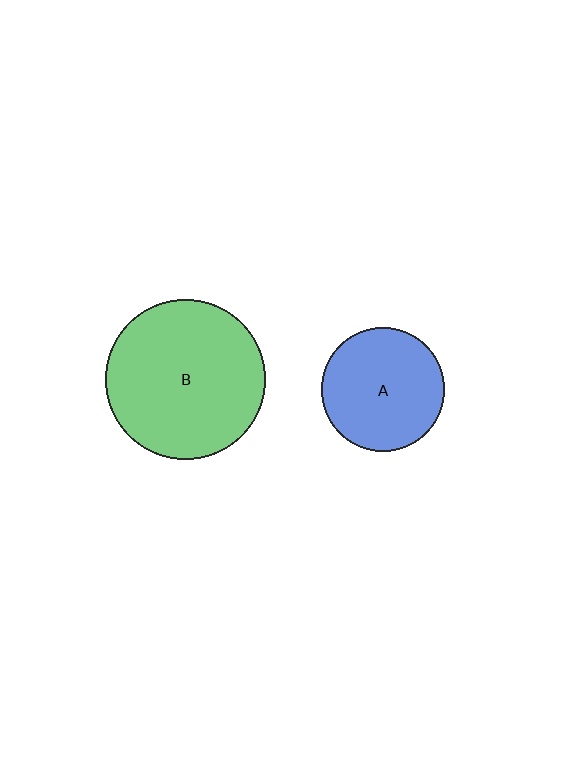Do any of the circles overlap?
No, none of the circles overlap.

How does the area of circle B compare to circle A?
Approximately 1.7 times.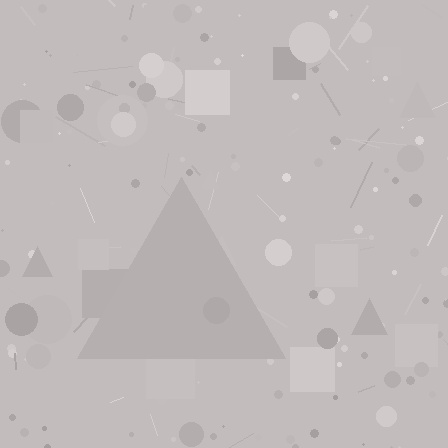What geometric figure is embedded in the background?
A triangle is embedded in the background.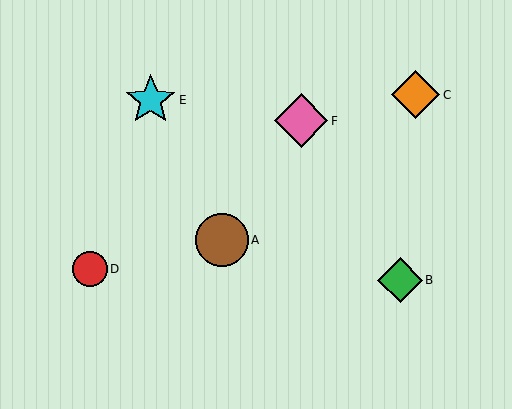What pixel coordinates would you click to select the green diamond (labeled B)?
Click at (400, 280) to select the green diamond B.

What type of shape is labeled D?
Shape D is a red circle.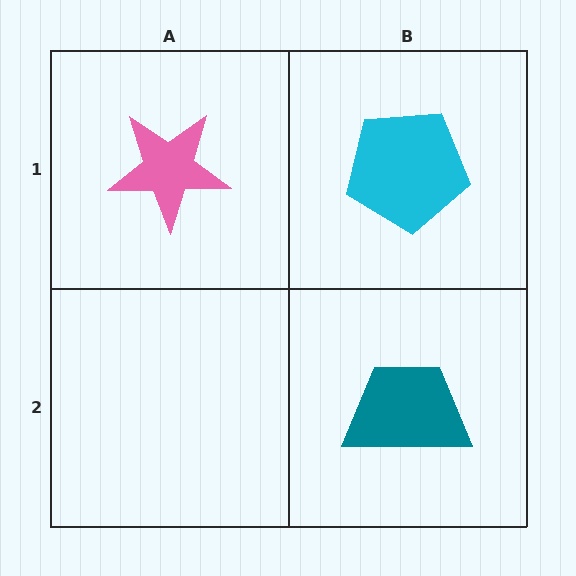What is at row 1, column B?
A cyan pentagon.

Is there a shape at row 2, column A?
No, that cell is empty.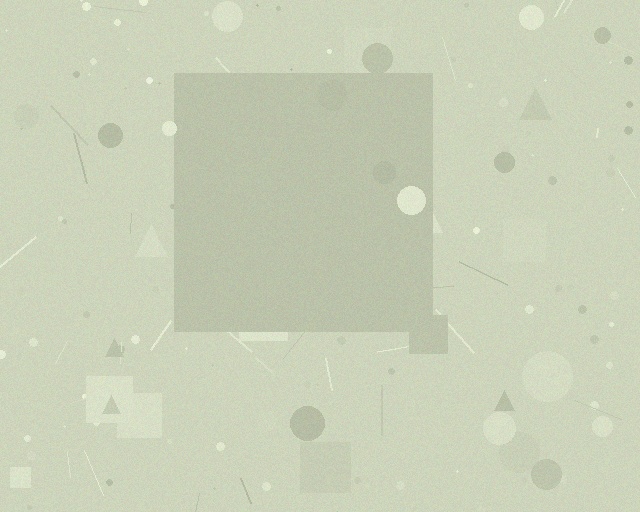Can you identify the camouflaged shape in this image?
The camouflaged shape is a square.